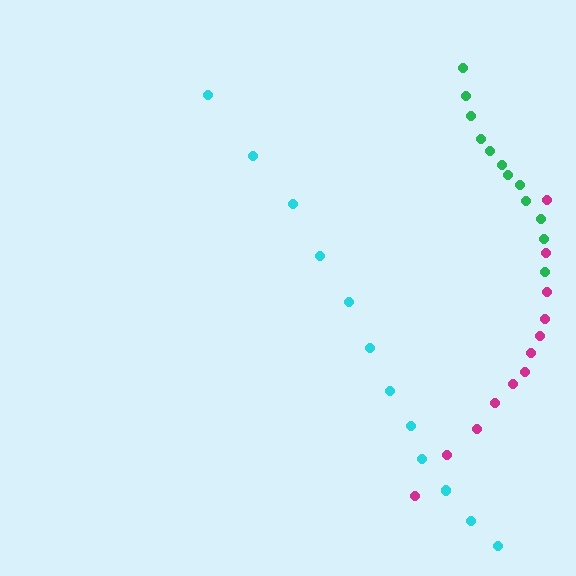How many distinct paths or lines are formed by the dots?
There are 3 distinct paths.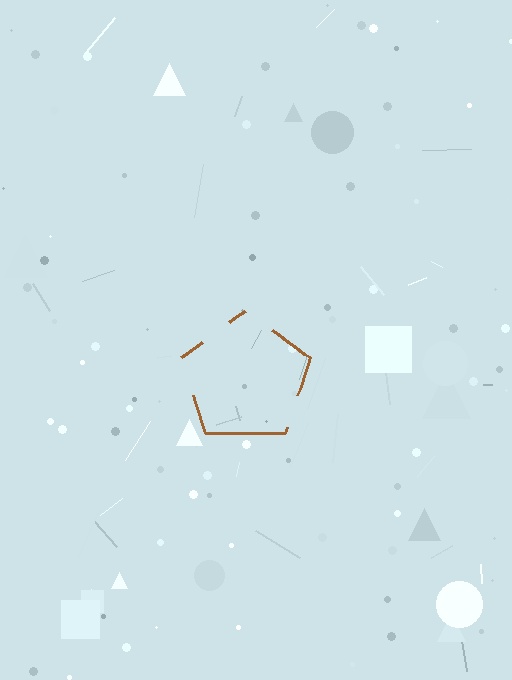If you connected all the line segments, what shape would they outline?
They would outline a pentagon.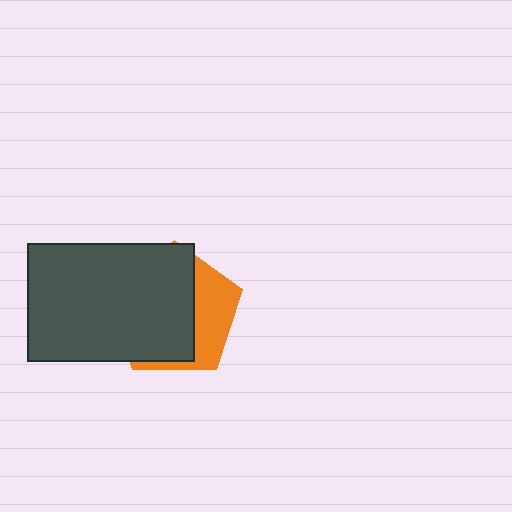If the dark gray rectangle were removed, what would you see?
You would see the complete orange pentagon.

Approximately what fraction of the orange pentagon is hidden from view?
Roughly 66% of the orange pentagon is hidden behind the dark gray rectangle.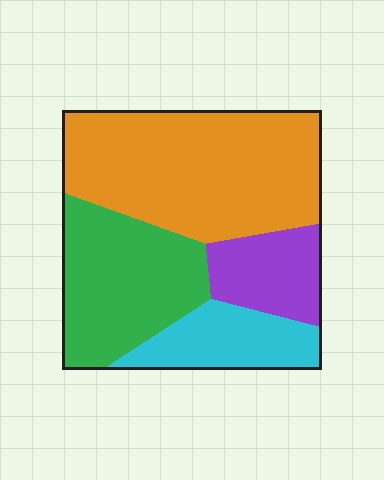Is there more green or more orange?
Orange.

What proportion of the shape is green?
Green covers around 25% of the shape.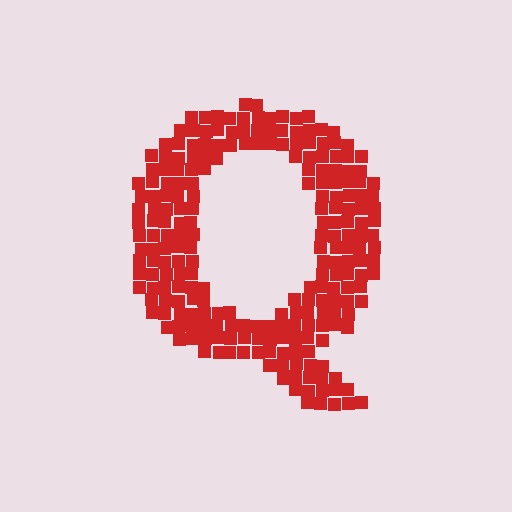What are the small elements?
The small elements are squares.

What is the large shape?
The large shape is the letter Q.